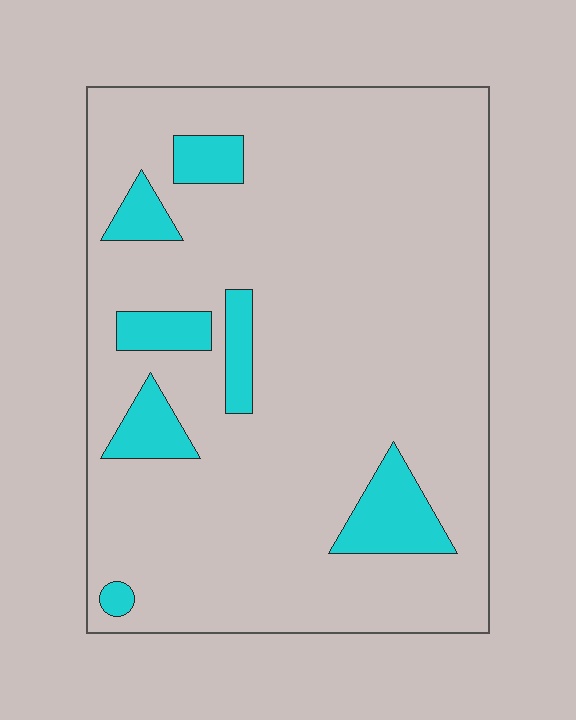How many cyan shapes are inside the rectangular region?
7.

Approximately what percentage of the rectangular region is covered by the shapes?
Approximately 10%.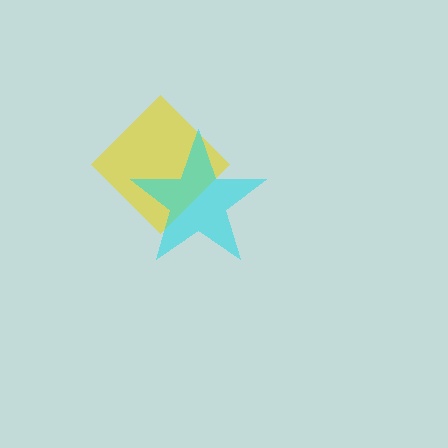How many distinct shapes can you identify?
There are 2 distinct shapes: a yellow diamond, a cyan star.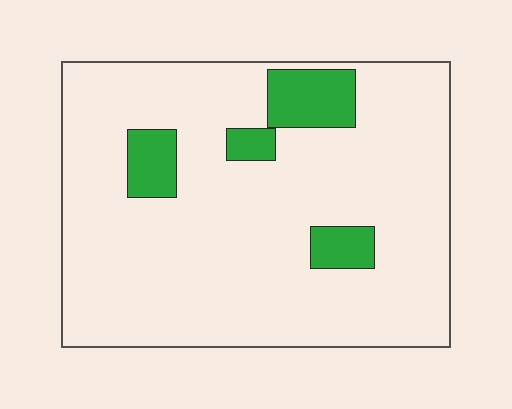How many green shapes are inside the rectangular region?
4.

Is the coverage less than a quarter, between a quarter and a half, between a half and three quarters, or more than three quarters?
Less than a quarter.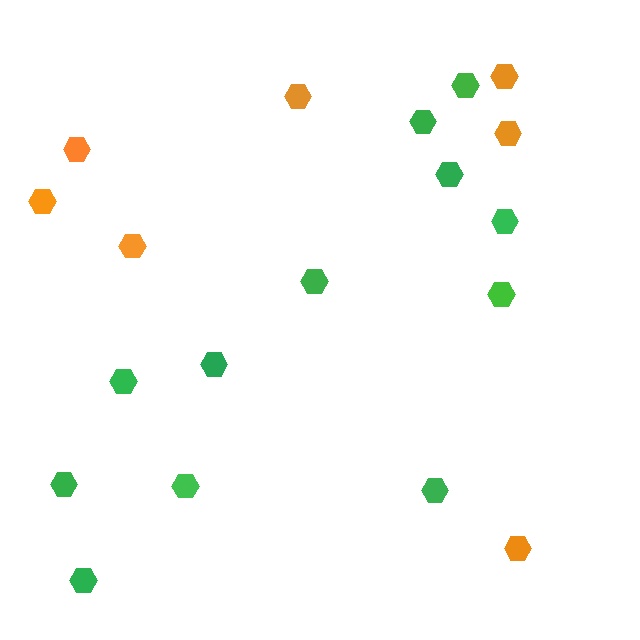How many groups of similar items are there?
There are 2 groups: one group of green hexagons (12) and one group of orange hexagons (7).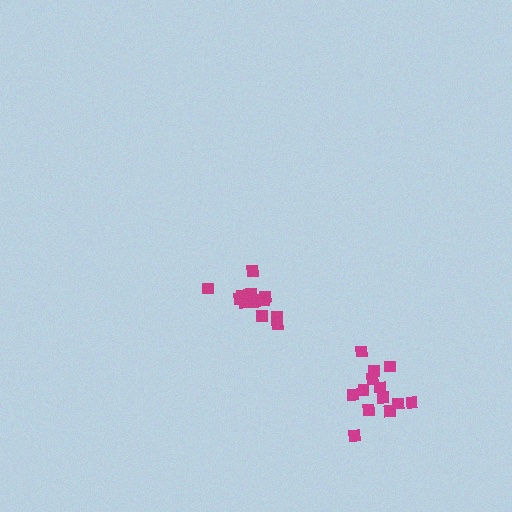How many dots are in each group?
Group 1: 14 dots, Group 2: 13 dots (27 total).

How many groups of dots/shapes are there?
There are 2 groups.